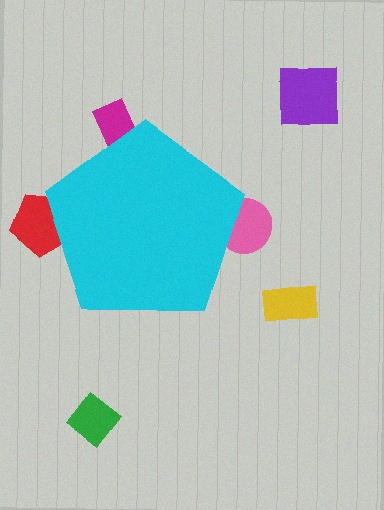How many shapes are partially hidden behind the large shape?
3 shapes are partially hidden.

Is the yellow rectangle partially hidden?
No, the yellow rectangle is fully visible.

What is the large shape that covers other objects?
A cyan pentagon.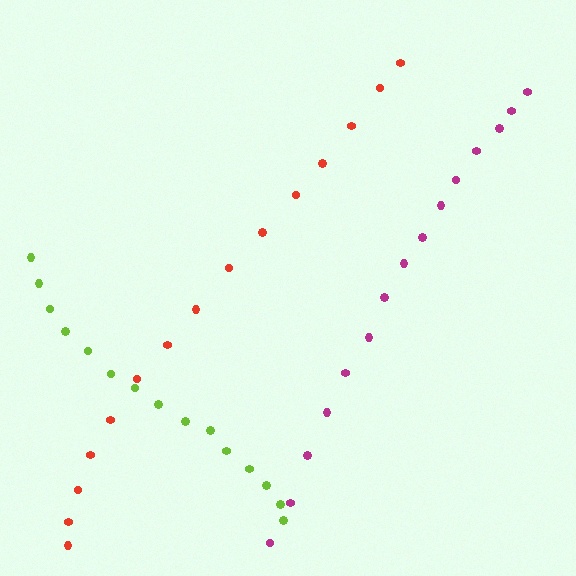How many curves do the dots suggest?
There are 3 distinct paths.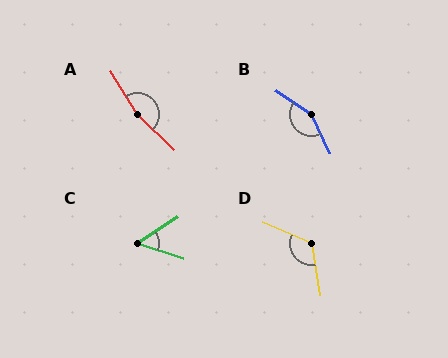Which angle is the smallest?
C, at approximately 51 degrees.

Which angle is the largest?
A, at approximately 165 degrees.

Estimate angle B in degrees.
Approximately 149 degrees.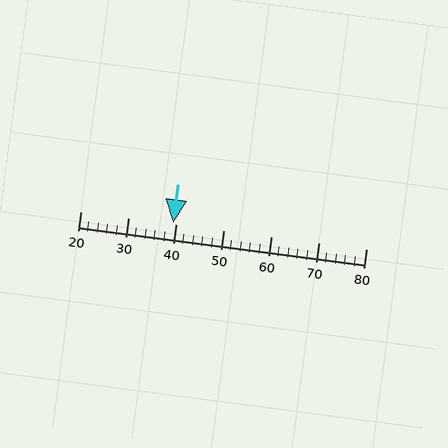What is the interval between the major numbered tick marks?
The major tick marks are spaced 10 units apart.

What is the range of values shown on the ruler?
The ruler shows values from 20 to 80.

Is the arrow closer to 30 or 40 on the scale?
The arrow is closer to 40.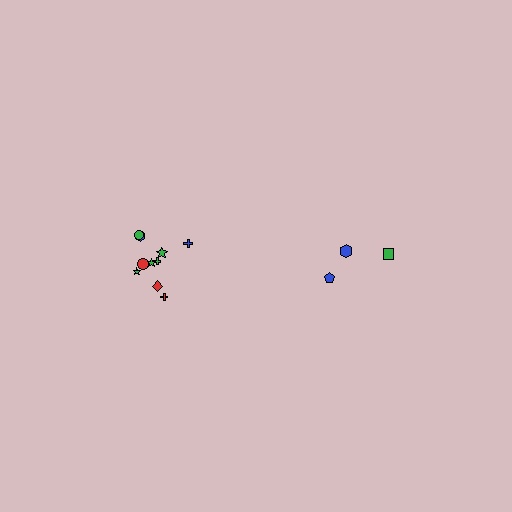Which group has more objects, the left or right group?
The left group.